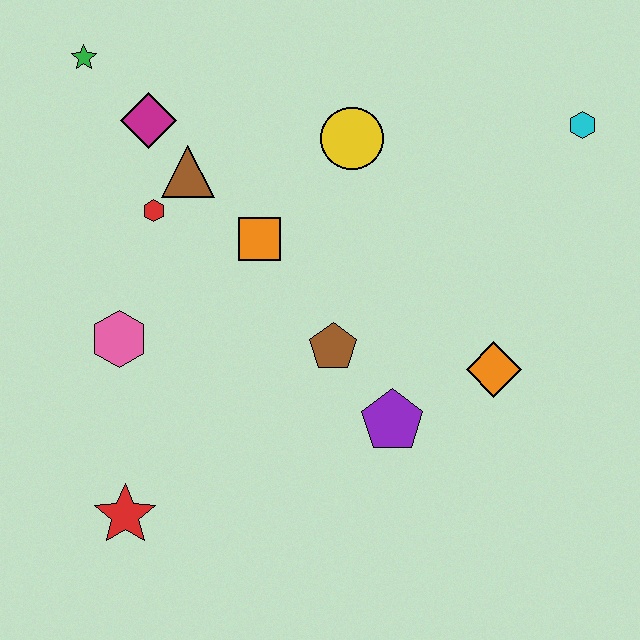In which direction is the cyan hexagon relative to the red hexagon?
The cyan hexagon is to the right of the red hexagon.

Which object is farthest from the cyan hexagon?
The red star is farthest from the cyan hexagon.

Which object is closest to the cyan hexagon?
The yellow circle is closest to the cyan hexagon.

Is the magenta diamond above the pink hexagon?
Yes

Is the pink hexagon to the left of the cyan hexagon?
Yes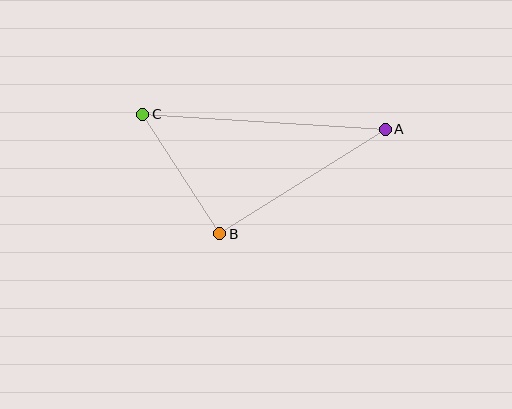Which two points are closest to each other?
Points B and C are closest to each other.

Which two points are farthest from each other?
Points A and C are farthest from each other.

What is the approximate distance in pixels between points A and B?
The distance between A and B is approximately 196 pixels.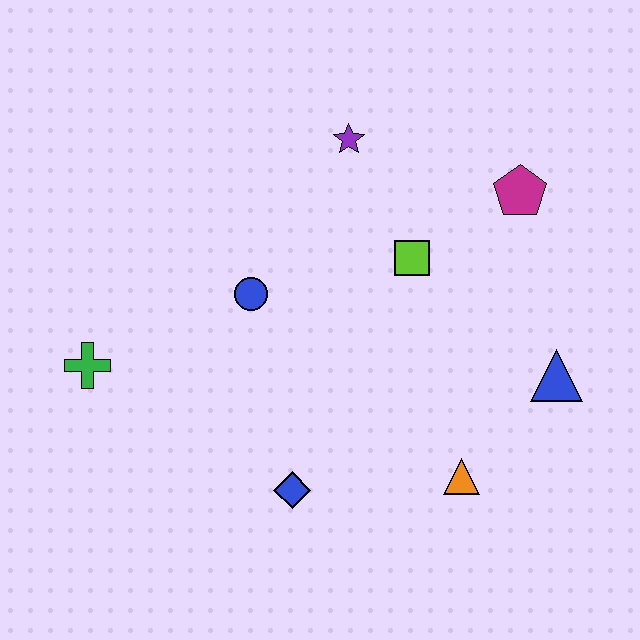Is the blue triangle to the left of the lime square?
No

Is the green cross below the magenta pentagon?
Yes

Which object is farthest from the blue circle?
The blue triangle is farthest from the blue circle.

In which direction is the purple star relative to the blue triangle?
The purple star is above the blue triangle.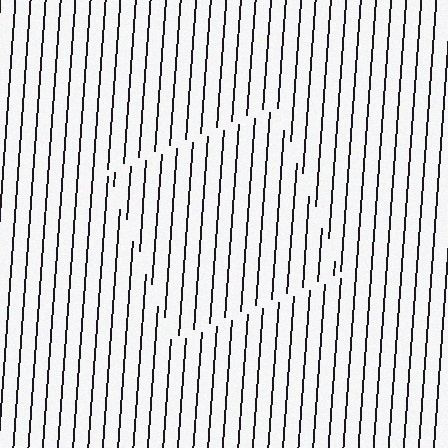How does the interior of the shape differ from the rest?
The interior of the shape contains the same grating, shifted by half a period — the contour is defined by the phase discontinuity where line-ends from the inner and outer gratings abut.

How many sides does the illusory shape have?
4 sides — the line-ends trace a square.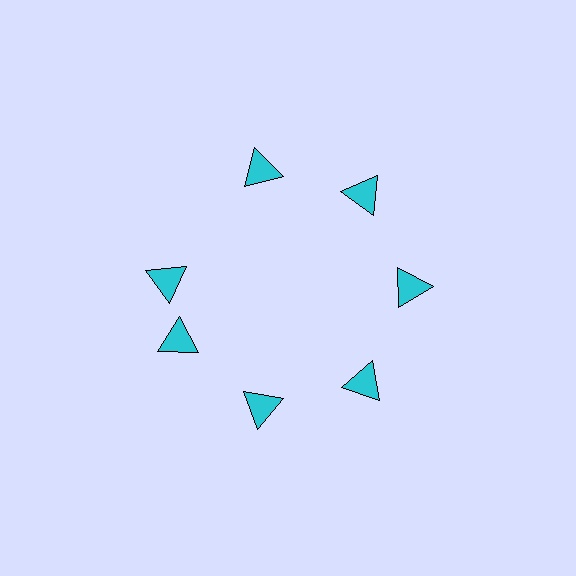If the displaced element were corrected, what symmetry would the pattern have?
It would have 7-fold rotational symmetry — the pattern would map onto itself every 51 degrees.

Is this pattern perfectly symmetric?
No. The 7 cyan triangles are arranged in a ring, but one element near the 10 o'clock position is rotated out of alignment along the ring, breaking the 7-fold rotational symmetry.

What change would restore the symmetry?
The symmetry would be restored by rotating it back into even spacing with its neighbors so that all 7 triangles sit at equal angles and equal distance from the center.